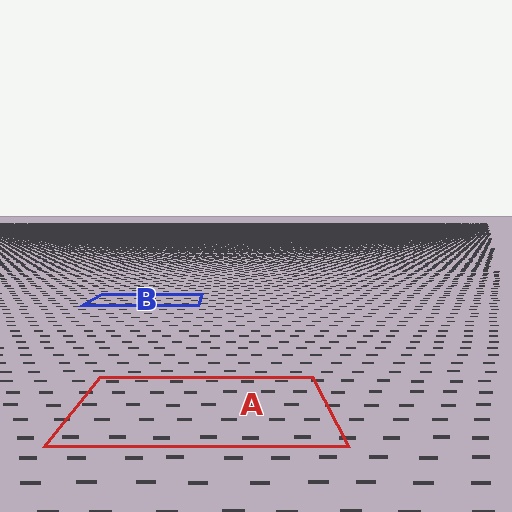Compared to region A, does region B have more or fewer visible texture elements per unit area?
Region B has more texture elements per unit area — they are packed more densely because it is farther away.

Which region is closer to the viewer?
Region A is closer. The texture elements there are larger and more spread out.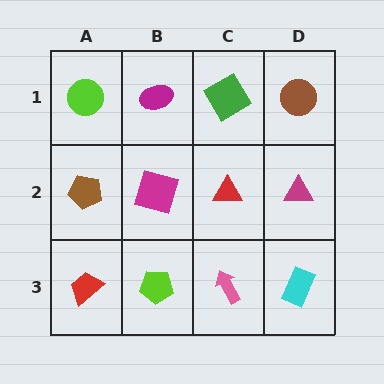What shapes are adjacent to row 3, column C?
A red triangle (row 2, column C), a lime pentagon (row 3, column B), a cyan rectangle (row 3, column D).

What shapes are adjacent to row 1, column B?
A magenta square (row 2, column B), a lime circle (row 1, column A), a green diamond (row 1, column C).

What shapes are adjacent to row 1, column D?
A magenta triangle (row 2, column D), a green diamond (row 1, column C).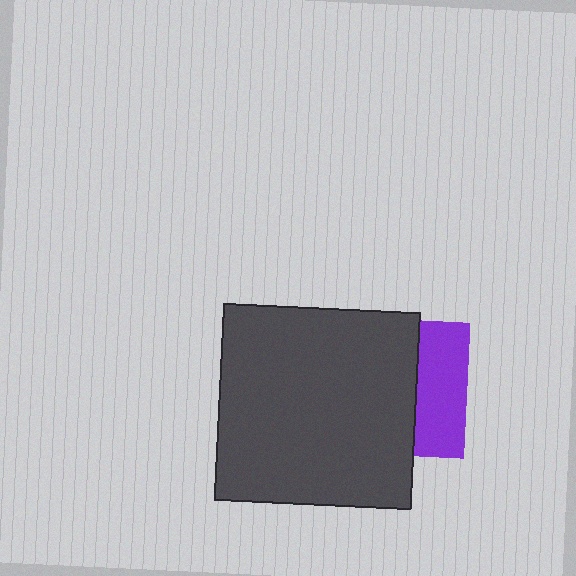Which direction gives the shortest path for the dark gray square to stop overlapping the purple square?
Moving left gives the shortest separation.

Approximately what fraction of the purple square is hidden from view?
Roughly 63% of the purple square is hidden behind the dark gray square.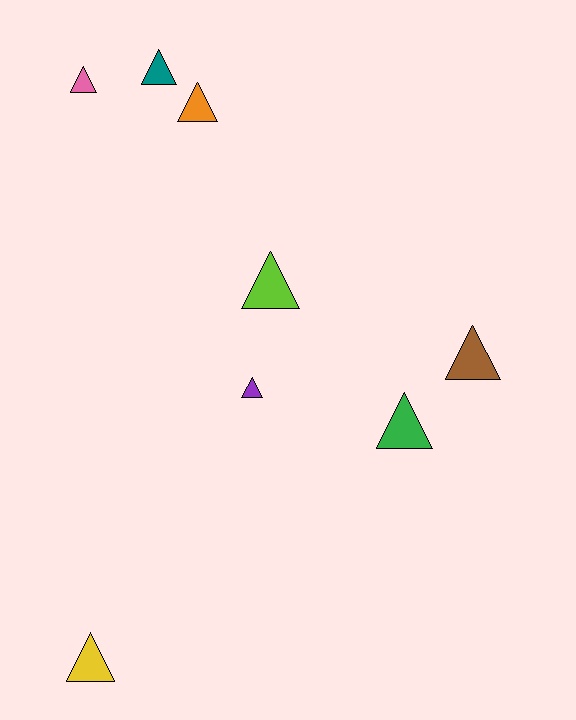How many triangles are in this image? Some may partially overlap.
There are 8 triangles.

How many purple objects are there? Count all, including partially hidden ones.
There is 1 purple object.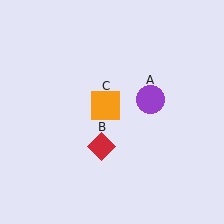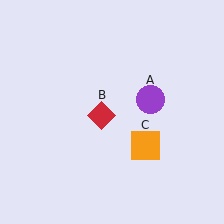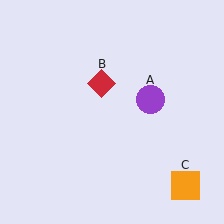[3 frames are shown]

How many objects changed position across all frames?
2 objects changed position: red diamond (object B), orange square (object C).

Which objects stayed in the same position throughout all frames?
Purple circle (object A) remained stationary.